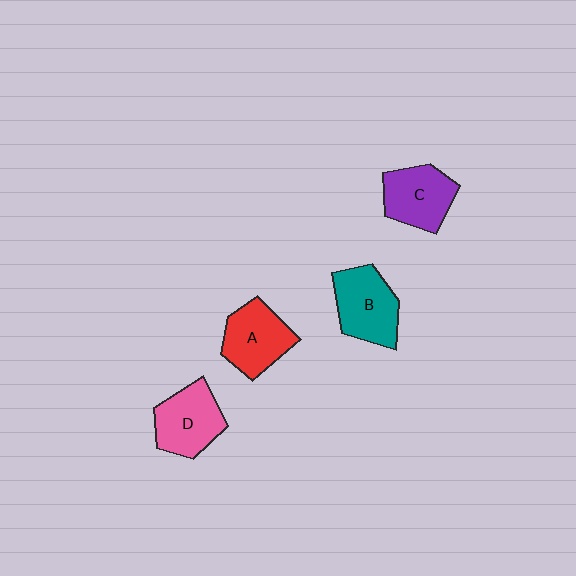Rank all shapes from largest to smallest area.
From largest to smallest: B (teal), D (pink), A (red), C (purple).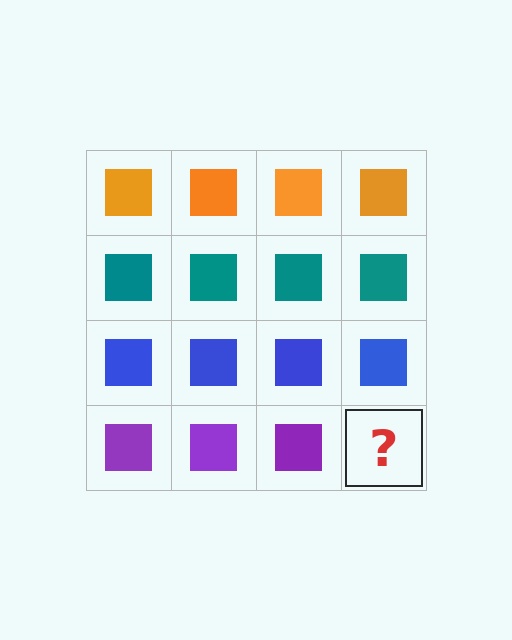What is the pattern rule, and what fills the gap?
The rule is that each row has a consistent color. The gap should be filled with a purple square.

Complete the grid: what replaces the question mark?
The question mark should be replaced with a purple square.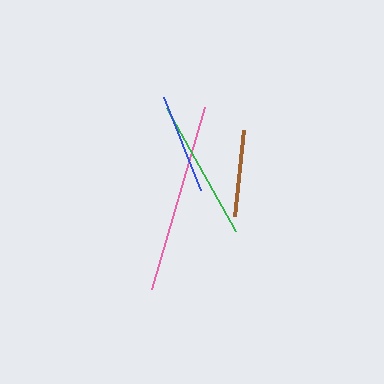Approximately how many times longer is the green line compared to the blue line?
The green line is approximately 1.4 times the length of the blue line.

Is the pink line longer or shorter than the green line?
The pink line is longer than the green line.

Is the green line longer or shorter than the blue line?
The green line is longer than the blue line.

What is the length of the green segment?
The green segment is approximately 142 pixels long.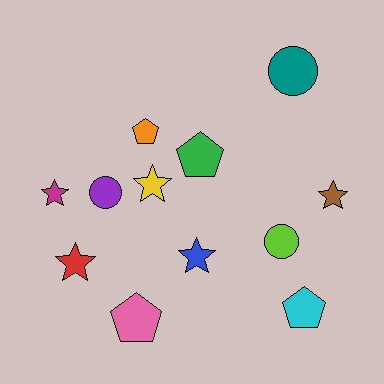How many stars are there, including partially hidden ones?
There are 5 stars.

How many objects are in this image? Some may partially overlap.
There are 12 objects.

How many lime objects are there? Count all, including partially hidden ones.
There is 1 lime object.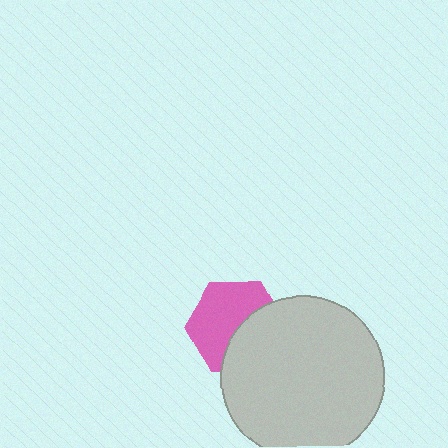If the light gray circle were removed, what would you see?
You would see the complete pink hexagon.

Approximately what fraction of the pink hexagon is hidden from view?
Roughly 41% of the pink hexagon is hidden behind the light gray circle.